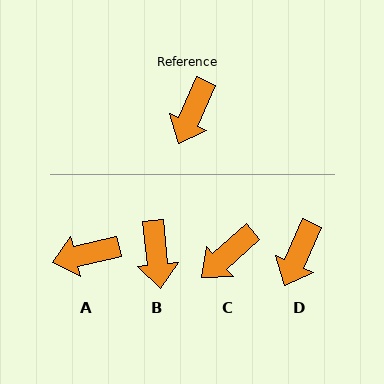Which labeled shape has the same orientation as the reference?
D.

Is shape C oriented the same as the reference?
No, it is off by about 25 degrees.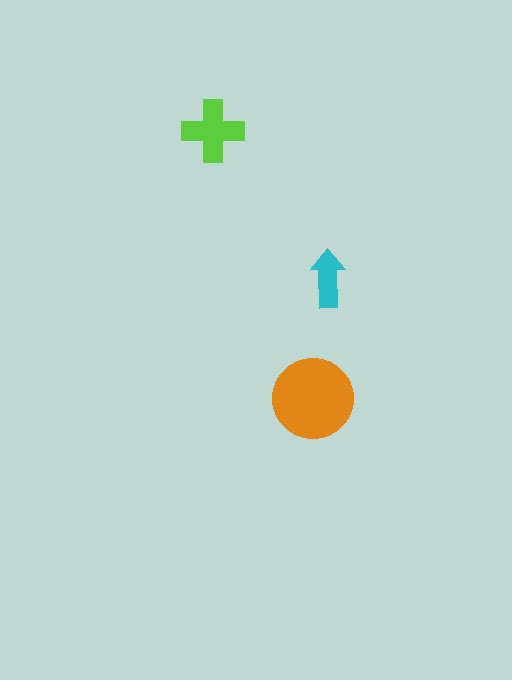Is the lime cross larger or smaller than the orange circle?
Smaller.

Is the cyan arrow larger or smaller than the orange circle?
Smaller.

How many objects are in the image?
There are 3 objects in the image.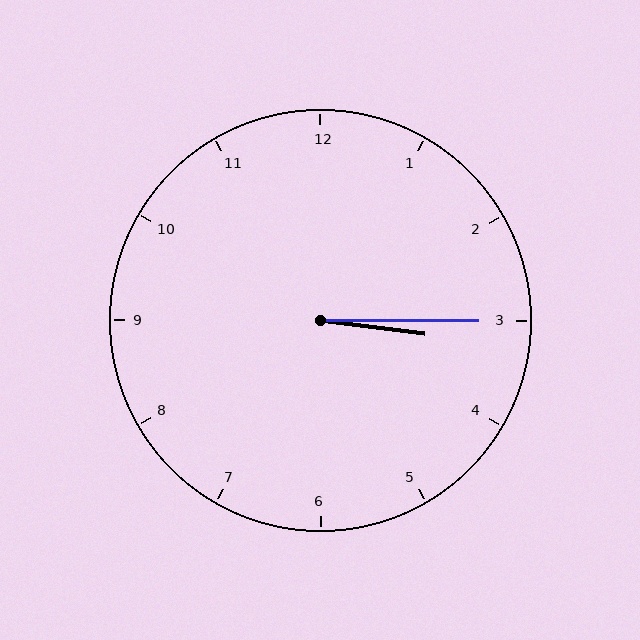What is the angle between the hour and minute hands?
Approximately 8 degrees.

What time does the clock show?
3:15.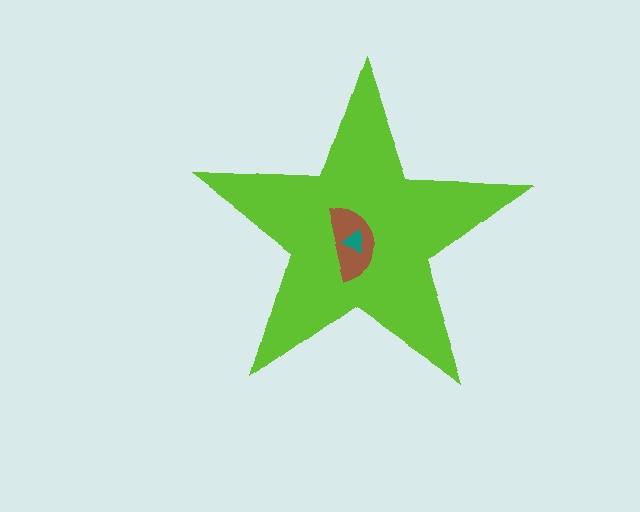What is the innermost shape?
The teal triangle.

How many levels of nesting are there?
3.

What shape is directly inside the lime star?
The brown semicircle.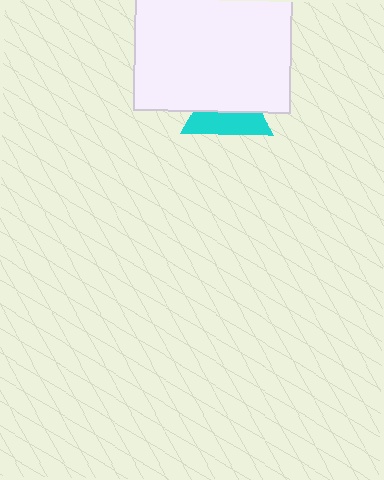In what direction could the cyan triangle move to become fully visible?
The cyan triangle could move down. That would shift it out from behind the white rectangle entirely.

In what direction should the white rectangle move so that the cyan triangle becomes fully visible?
The white rectangle should move up. That is the shortest direction to clear the overlap and leave the cyan triangle fully visible.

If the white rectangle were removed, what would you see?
You would see the complete cyan triangle.